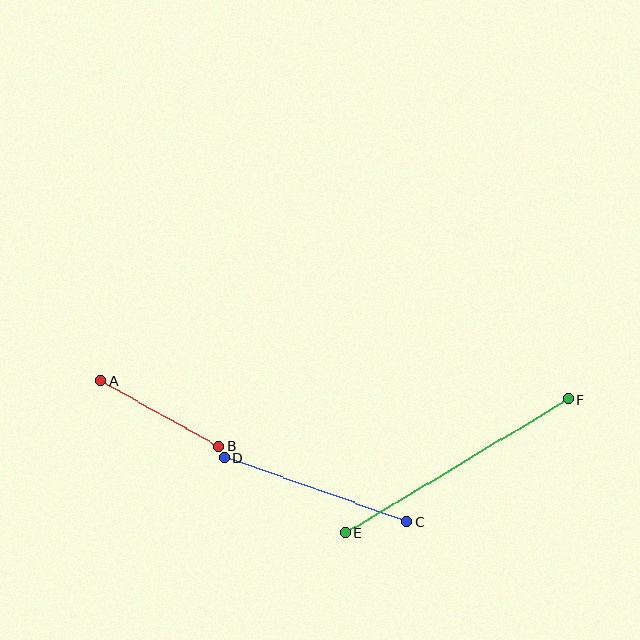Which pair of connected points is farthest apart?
Points E and F are farthest apart.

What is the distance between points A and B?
The distance is approximately 135 pixels.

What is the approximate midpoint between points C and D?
The midpoint is at approximately (316, 490) pixels.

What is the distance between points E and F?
The distance is approximately 260 pixels.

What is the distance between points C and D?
The distance is approximately 194 pixels.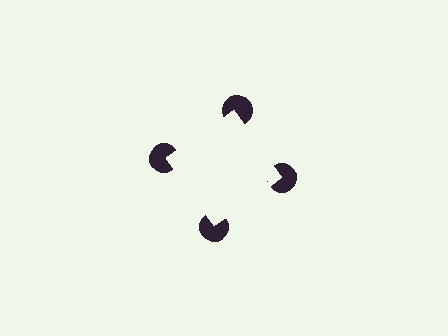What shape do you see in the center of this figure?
An illusory square — its edges are inferred from the aligned wedge cuts in the pac-man discs, not physically drawn.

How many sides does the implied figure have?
4 sides.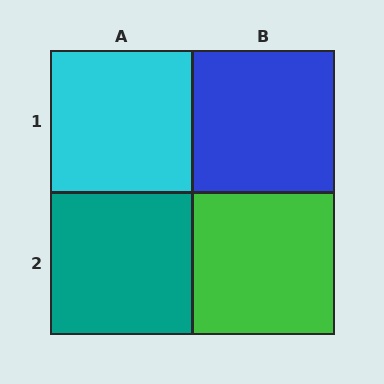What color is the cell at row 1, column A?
Cyan.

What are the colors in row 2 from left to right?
Teal, green.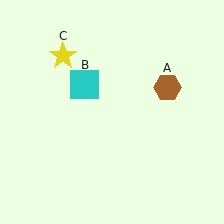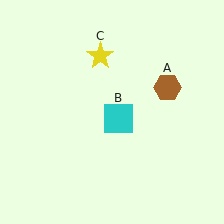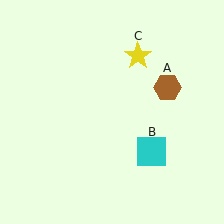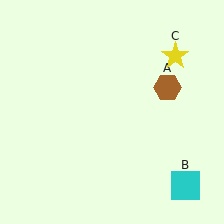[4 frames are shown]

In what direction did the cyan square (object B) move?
The cyan square (object B) moved down and to the right.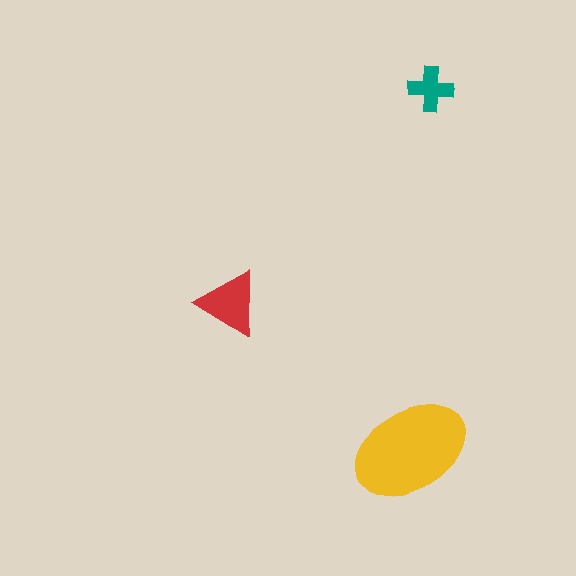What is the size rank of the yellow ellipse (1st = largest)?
1st.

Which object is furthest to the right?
The teal cross is rightmost.